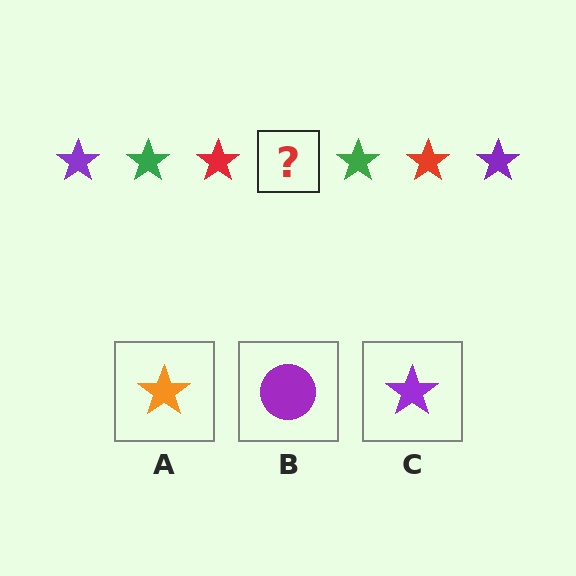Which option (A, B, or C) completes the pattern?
C.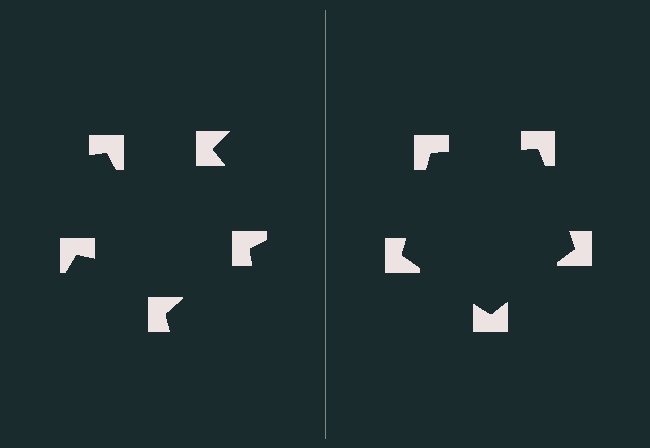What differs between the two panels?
The notched squares are positioned identically on both sides; only the wedge orientations differ. On the right they align to a pentagon; on the left they are misaligned.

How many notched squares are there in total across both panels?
10 — 5 on each side.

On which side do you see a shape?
An illusory pentagon appears on the right side. On the left side the wedge cuts are rotated, so no coherent shape forms.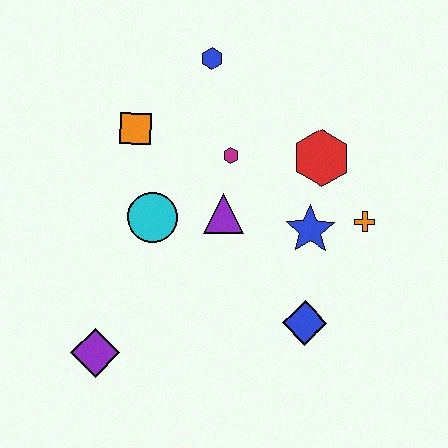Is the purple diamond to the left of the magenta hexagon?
Yes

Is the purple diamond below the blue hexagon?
Yes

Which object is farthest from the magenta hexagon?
The purple diamond is farthest from the magenta hexagon.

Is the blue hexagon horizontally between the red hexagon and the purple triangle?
No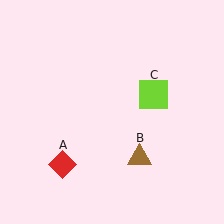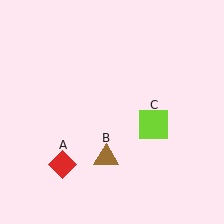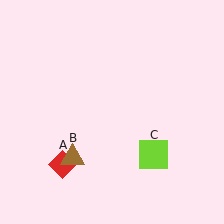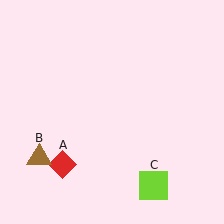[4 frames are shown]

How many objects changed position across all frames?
2 objects changed position: brown triangle (object B), lime square (object C).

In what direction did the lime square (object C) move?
The lime square (object C) moved down.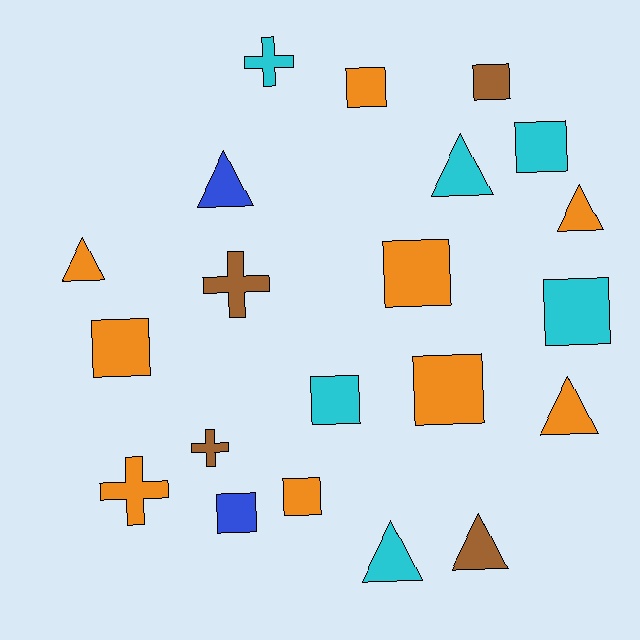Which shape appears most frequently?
Square, with 10 objects.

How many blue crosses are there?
There are no blue crosses.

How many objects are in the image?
There are 21 objects.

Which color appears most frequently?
Orange, with 9 objects.